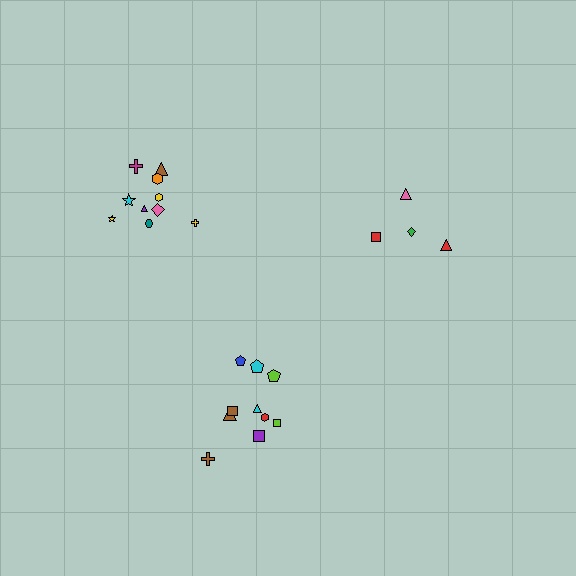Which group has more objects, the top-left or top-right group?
The top-left group.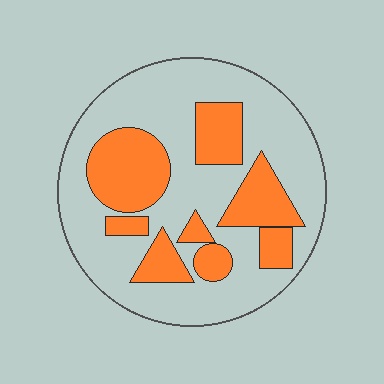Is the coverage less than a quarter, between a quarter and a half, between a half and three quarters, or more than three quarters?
Between a quarter and a half.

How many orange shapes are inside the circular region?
8.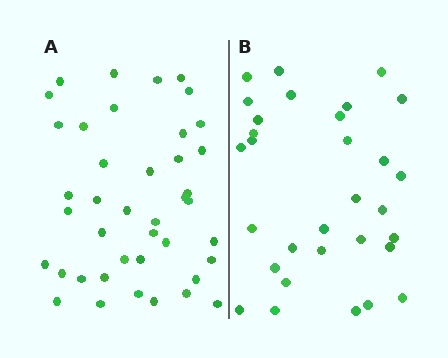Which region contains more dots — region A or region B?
Region A (the left region) has more dots.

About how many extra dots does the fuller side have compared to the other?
Region A has roughly 10 or so more dots than region B.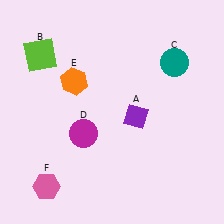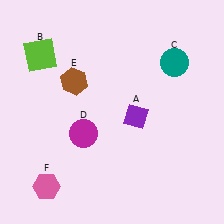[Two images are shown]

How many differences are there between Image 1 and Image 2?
There is 1 difference between the two images.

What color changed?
The hexagon (E) changed from orange in Image 1 to brown in Image 2.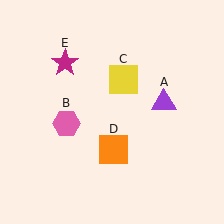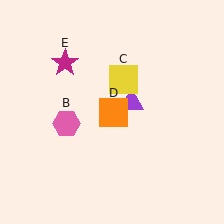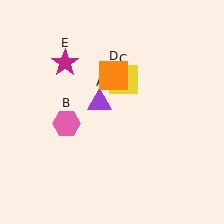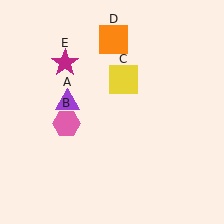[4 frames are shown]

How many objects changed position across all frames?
2 objects changed position: purple triangle (object A), orange square (object D).